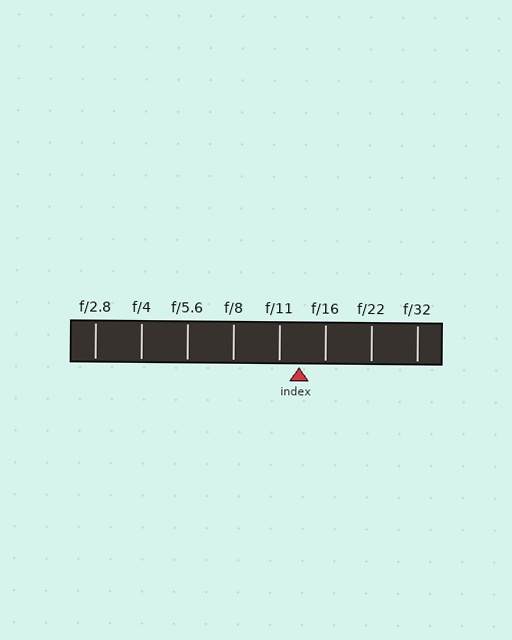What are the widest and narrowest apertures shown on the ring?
The widest aperture shown is f/2.8 and the narrowest is f/32.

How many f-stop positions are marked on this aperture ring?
There are 8 f-stop positions marked.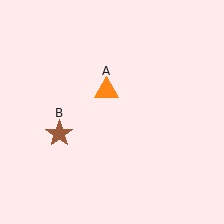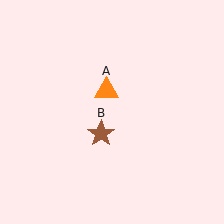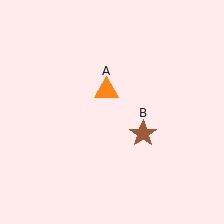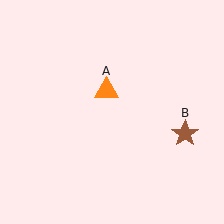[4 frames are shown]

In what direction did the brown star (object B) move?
The brown star (object B) moved right.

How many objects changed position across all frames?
1 object changed position: brown star (object B).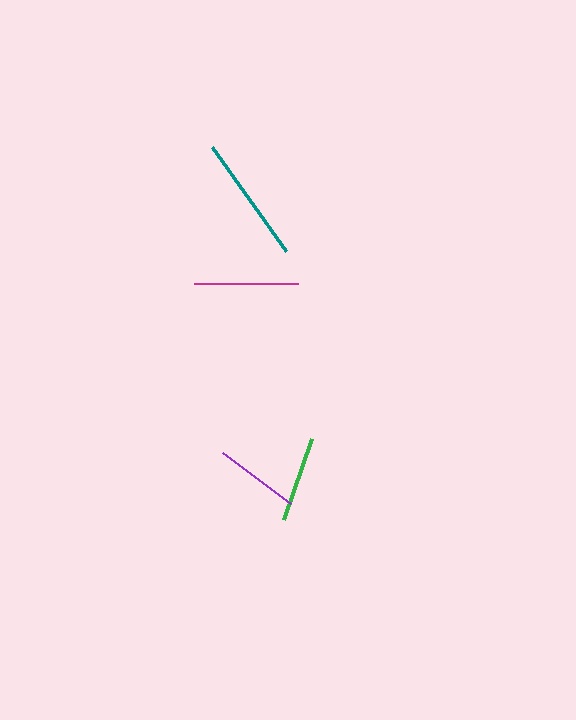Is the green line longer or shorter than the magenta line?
The magenta line is longer than the green line.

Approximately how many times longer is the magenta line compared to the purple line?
The magenta line is approximately 1.2 times the length of the purple line.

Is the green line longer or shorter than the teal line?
The teal line is longer than the green line.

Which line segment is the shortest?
The purple line is the shortest at approximately 84 pixels.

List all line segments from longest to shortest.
From longest to shortest: teal, magenta, green, purple.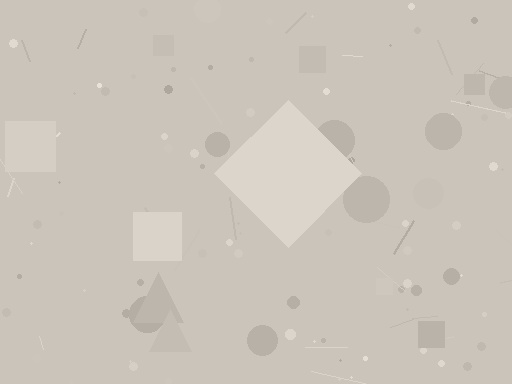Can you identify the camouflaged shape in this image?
The camouflaged shape is a diamond.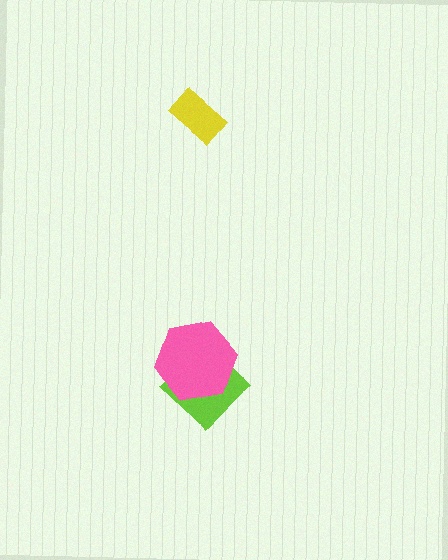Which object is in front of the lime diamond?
The pink hexagon is in front of the lime diamond.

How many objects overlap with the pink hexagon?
1 object overlaps with the pink hexagon.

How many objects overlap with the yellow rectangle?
0 objects overlap with the yellow rectangle.